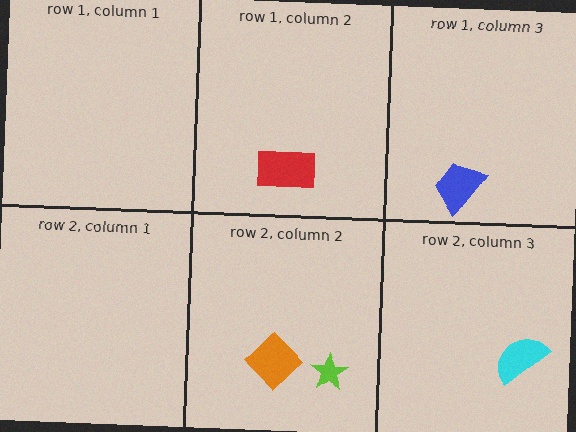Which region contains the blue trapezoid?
The row 1, column 3 region.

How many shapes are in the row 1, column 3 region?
1.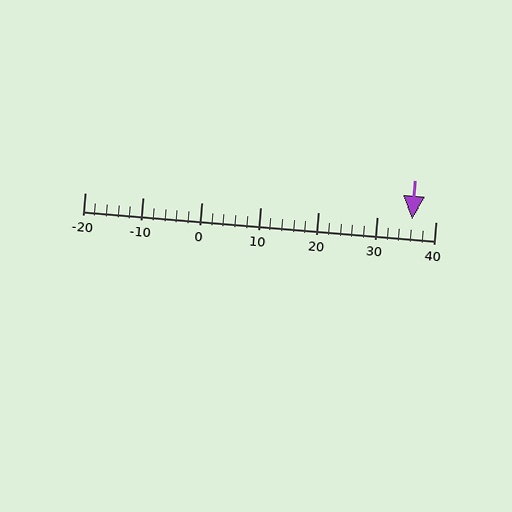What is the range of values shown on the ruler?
The ruler shows values from -20 to 40.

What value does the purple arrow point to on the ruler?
The purple arrow points to approximately 36.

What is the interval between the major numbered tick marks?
The major tick marks are spaced 10 units apart.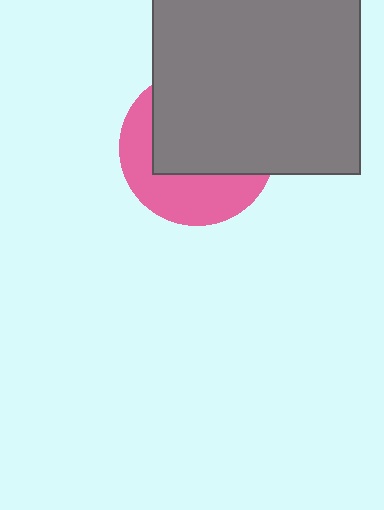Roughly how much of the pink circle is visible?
A small part of it is visible (roughly 40%).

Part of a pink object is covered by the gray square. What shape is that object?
It is a circle.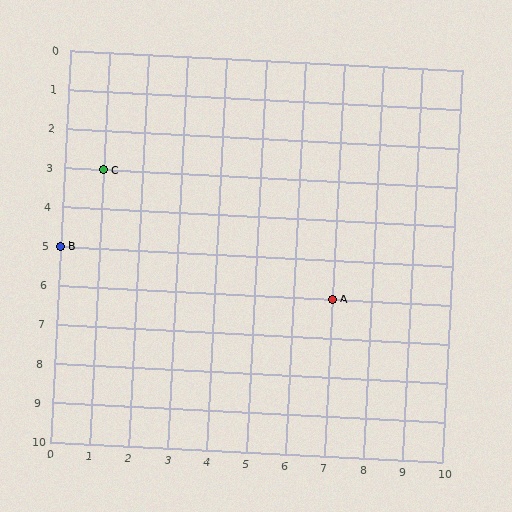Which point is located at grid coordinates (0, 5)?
Point B is at (0, 5).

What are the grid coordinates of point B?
Point B is at grid coordinates (0, 5).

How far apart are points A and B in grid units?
Points A and B are 7 columns and 1 row apart (about 7.1 grid units diagonally).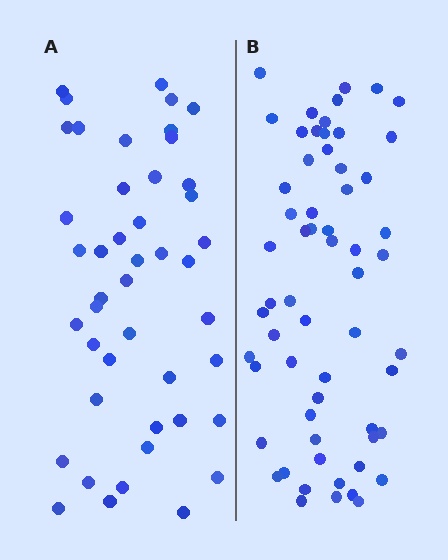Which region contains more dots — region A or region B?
Region B (the right region) has more dots.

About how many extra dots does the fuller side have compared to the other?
Region B has approximately 15 more dots than region A.